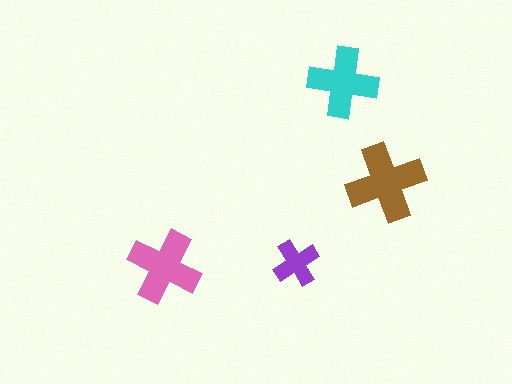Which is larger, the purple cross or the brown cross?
The brown one.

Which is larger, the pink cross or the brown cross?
The brown one.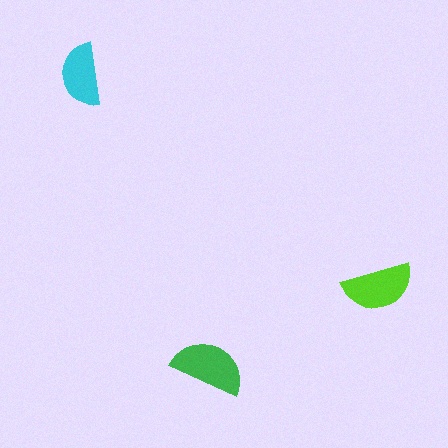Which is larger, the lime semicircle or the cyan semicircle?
The lime one.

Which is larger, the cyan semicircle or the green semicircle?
The green one.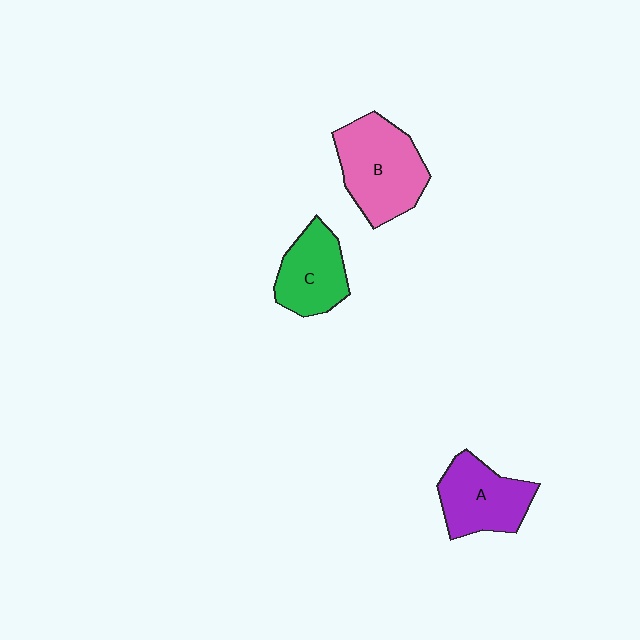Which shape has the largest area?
Shape B (pink).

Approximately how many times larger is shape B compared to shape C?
Approximately 1.4 times.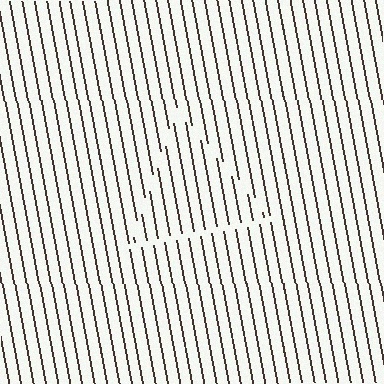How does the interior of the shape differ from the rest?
The interior of the shape contains the same grating, shifted by half a period — the contour is defined by the phase discontinuity where line-ends from the inner and outer gratings abut.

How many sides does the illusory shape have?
3 sides — the line-ends trace a triangle.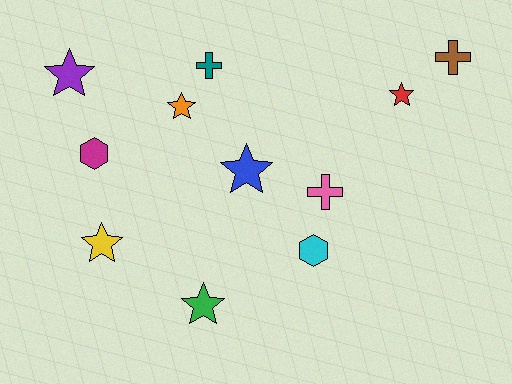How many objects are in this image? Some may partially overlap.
There are 11 objects.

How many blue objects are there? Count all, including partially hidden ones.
There is 1 blue object.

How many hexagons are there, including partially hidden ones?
There are 2 hexagons.